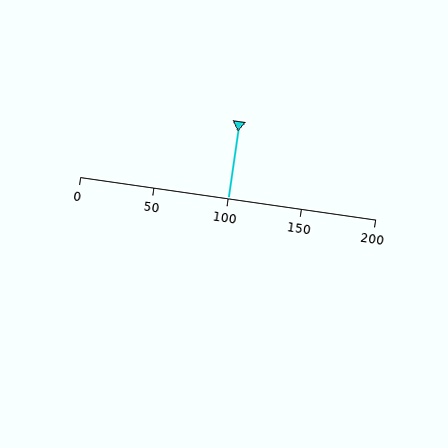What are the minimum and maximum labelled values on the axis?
The axis runs from 0 to 200.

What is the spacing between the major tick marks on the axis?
The major ticks are spaced 50 apart.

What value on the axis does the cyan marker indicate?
The marker indicates approximately 100.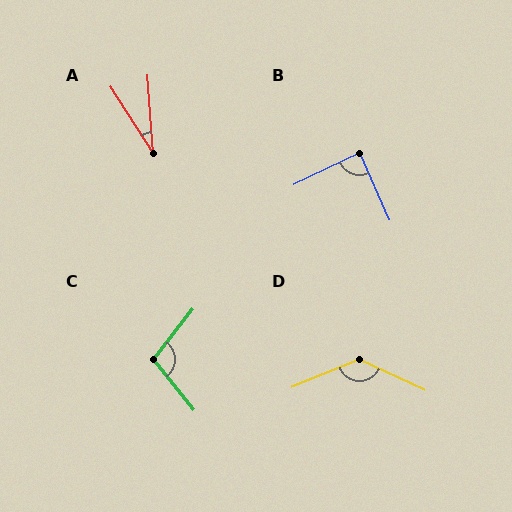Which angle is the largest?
D, at approximately 133 degrees.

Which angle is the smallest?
A, at approximately 28 degrees.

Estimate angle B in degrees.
Approximately 88 degrees.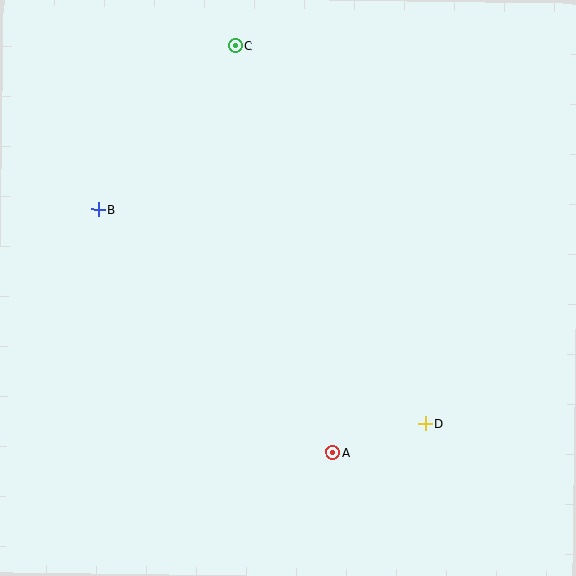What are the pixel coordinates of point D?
Point D is at (425, 423).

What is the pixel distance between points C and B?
The distance between C and B is 213 pixels.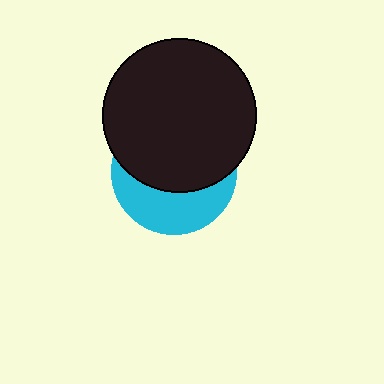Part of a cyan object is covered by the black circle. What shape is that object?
It is a circle.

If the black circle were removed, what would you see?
You would see the complete cyan circle.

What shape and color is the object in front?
The object in front is a black circle.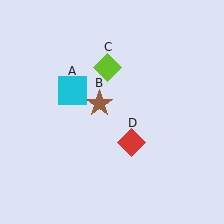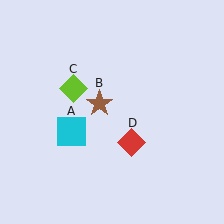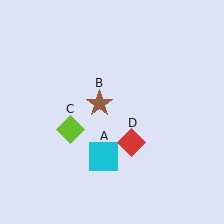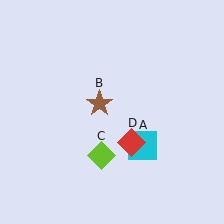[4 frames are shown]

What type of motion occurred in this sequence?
The cyan square (object A), lime diamond (object C) rotated counterclockwise around the center of the scene.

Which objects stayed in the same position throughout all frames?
Brown star (object B) and red diamond (object D) remained stationary.